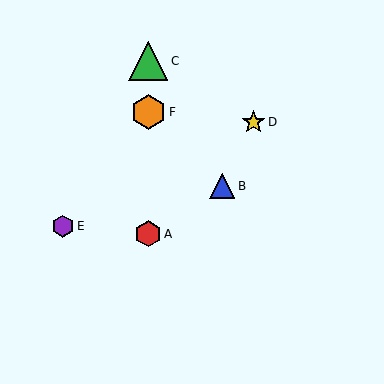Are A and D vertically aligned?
No, A is at x≈148 and D is at x≈254.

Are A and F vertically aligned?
Yes, both are at x≈148.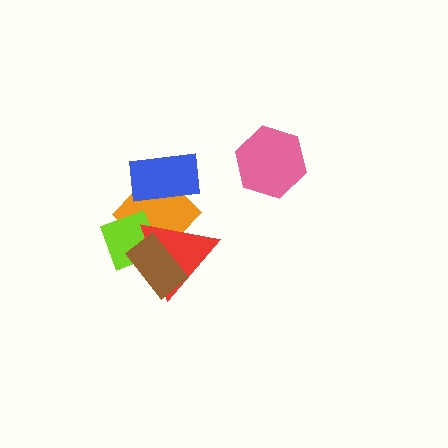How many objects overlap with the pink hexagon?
0 objects overlap with the pink hexagon.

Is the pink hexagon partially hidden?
No, no other shape covers it.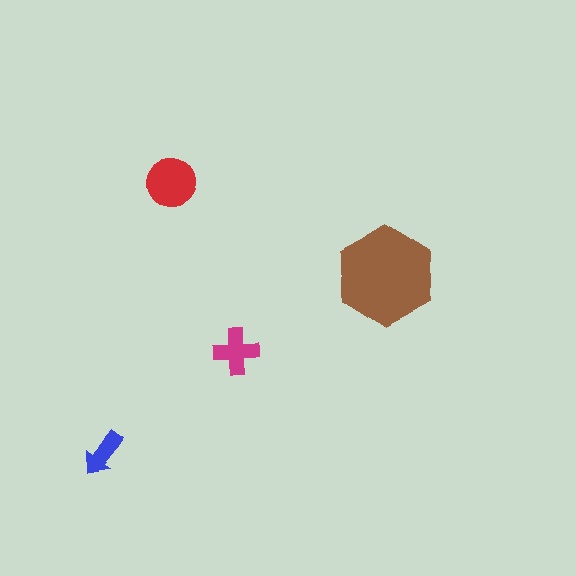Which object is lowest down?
The blue arrow is bottommost.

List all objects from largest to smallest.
The brown hexagon, the red circle, the magenta cross, the blue arrow.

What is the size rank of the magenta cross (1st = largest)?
3rd.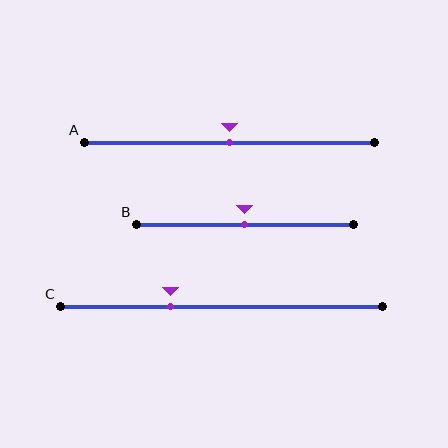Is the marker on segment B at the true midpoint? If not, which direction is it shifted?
Yes, the marker on segment B is at the true midpoint.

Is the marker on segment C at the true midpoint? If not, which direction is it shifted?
No, the marker on segment C is shifted to the left by about 16% of the segment length.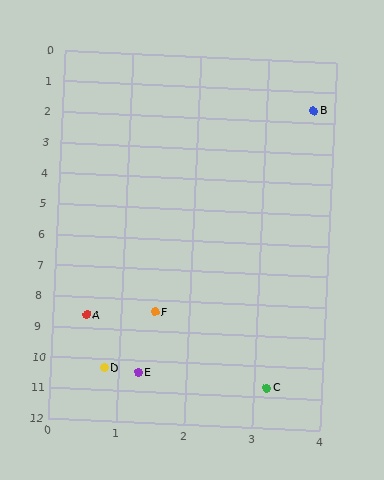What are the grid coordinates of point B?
Point B is at approximately (3.7, 1.6).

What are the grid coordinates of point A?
Point A is at approximately (0.5, 8.6).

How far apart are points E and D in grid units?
Points E and D are about 0.5 grid units apart.